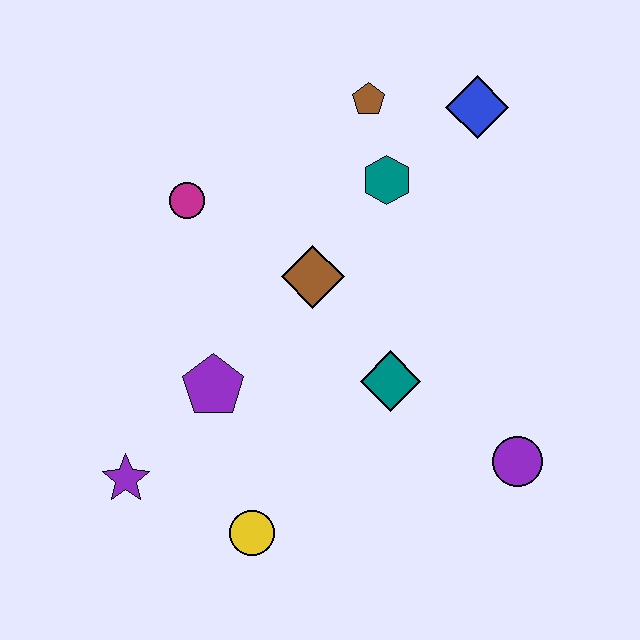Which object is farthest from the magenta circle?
The purple circle is farthest from the magenta circle.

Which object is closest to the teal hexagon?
The brown pentagon is closest to the teal hexagon.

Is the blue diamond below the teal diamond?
No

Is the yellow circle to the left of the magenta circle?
No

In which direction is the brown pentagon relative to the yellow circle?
The brown pentagon is above the yellow circle.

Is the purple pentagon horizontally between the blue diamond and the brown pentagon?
No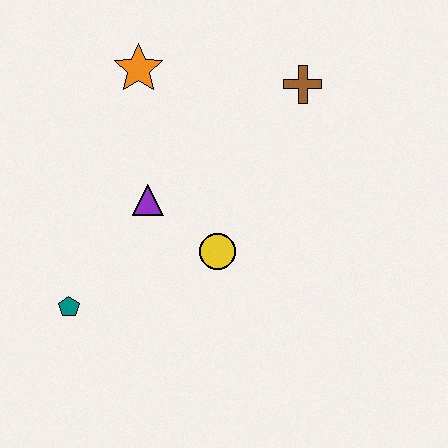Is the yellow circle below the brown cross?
Yes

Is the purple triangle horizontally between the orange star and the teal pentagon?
No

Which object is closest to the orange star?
The purple triangle is closest to the orange star.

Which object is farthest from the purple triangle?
The brown cross is farthest from the purple triangle.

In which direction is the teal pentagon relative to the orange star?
The teal pentagon is below the orange star.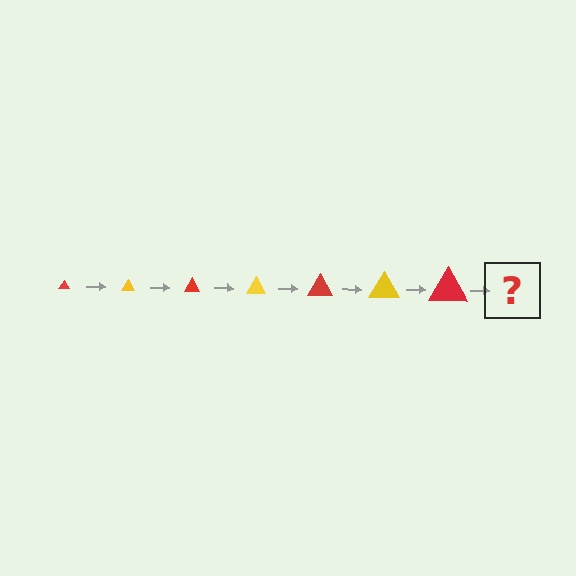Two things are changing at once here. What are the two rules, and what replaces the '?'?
The two rules are that the triangle grows larger each step and the color cycles through red and yellow. The '?' should be a yellow triangle, larger than the previous one.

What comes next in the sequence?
The next element should be a yellow triangle, larger than the previous one.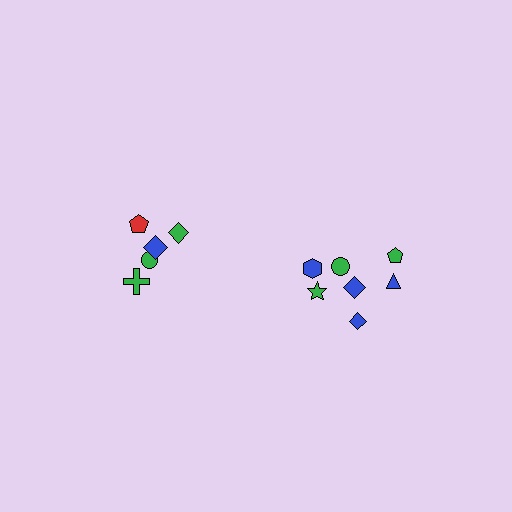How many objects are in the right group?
There are 7 objects.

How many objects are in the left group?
There are 5 objects.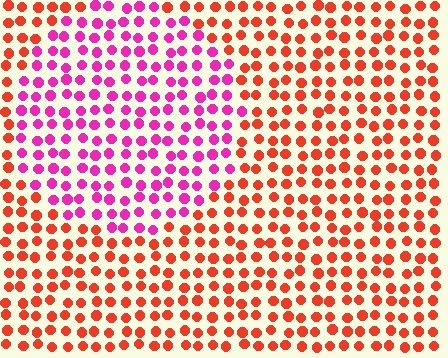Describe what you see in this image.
The image is filled with small red elements in a uniform arrangement. A circle-shaped region is visible where the elements are tinted to a slightly different hue, forming a subtle color boundary.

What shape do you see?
I see a circle.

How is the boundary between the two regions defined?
The boundary is defined purely by a slight shift in hue (about 49 degrees). Spacing, size, and orientation are identical on both sides.